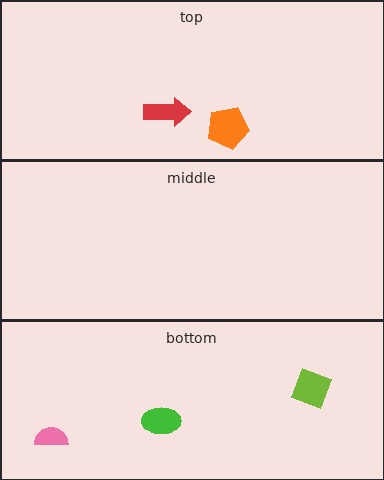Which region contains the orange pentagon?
The top region.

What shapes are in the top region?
The red arrow, the orange pentagon.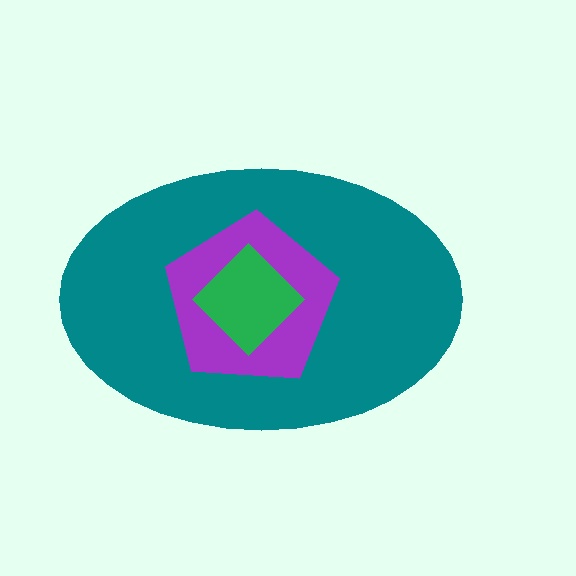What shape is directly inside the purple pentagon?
The green diamond.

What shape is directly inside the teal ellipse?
The purple pentagon.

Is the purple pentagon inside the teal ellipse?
Yes.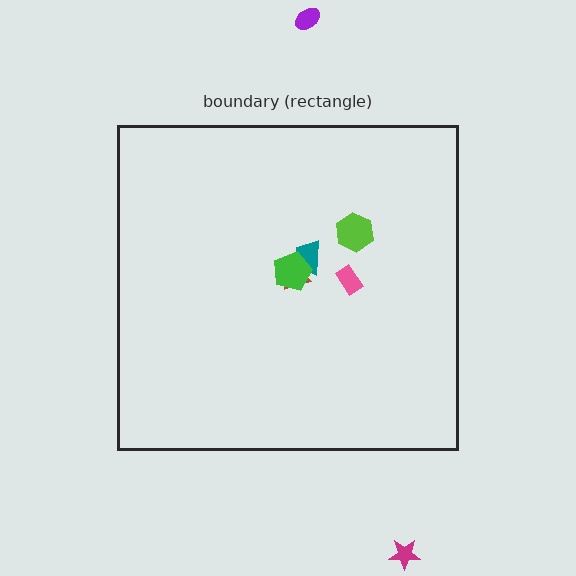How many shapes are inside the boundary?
5 inside, 2 outside.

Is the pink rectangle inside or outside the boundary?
Inside.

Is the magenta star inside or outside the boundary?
Outside.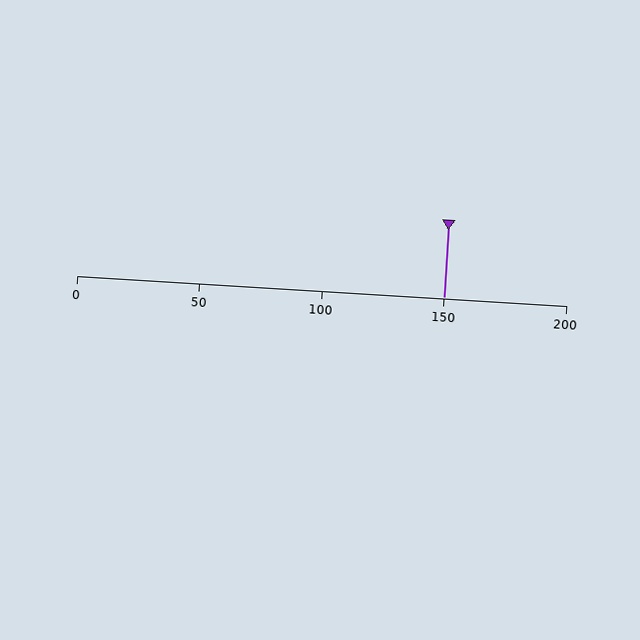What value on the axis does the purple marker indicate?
The marker indicates approximately 150.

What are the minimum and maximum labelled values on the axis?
The axis runs from 0 to 200.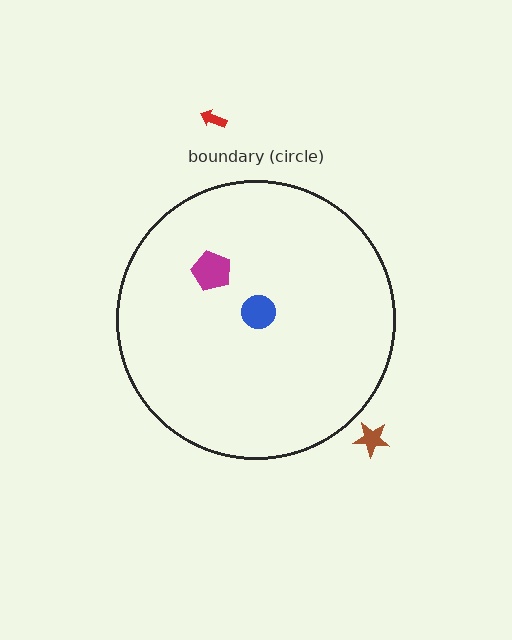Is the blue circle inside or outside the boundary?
Inside.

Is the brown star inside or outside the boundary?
Outside.